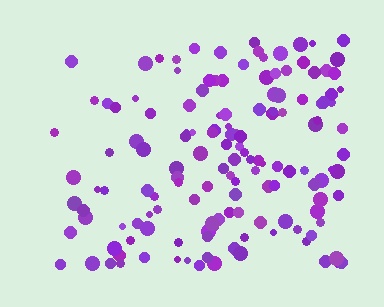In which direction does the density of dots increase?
From left to right, with the right side densest.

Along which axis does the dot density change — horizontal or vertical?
Horizontal.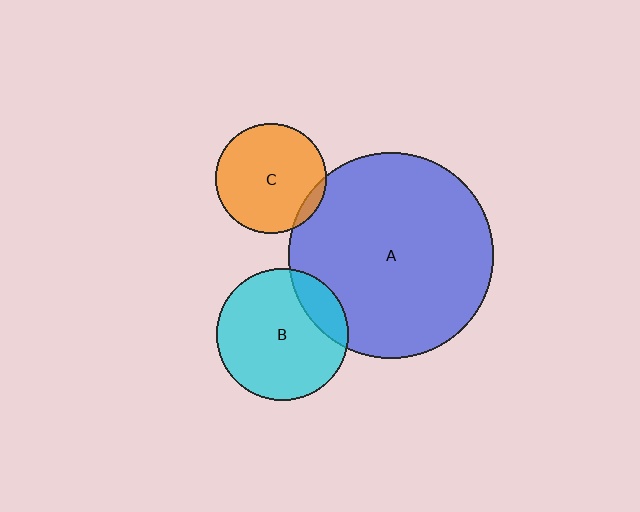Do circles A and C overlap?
Yes.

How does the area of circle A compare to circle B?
Approximately 2.4 times.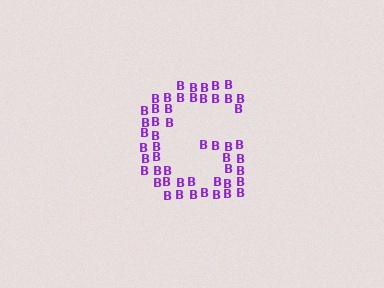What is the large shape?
The large shape is the letter G.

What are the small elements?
The small elements are letter B's.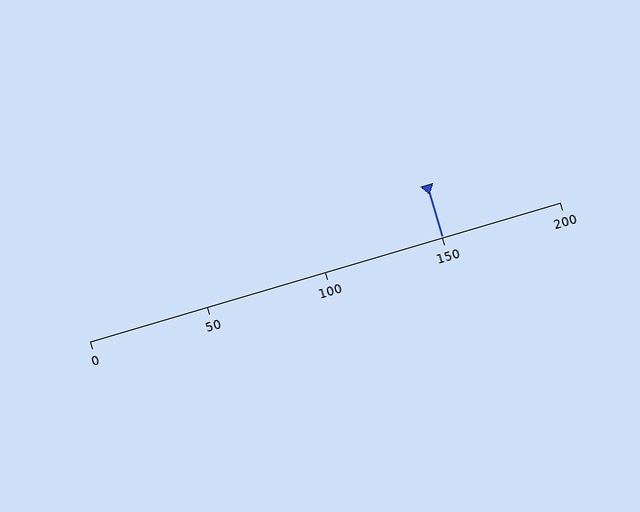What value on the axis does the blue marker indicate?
The marker indicates approximately 150.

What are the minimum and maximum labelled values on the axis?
The axis runs from 0 to 200.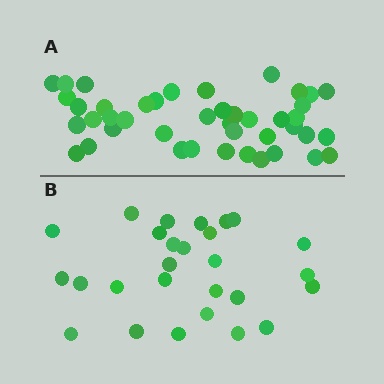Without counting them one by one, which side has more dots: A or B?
Region A (the top region) has more dots.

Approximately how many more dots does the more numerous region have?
Region A has approximately 15 more dots than region B.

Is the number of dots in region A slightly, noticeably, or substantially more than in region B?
Region A has substantially more. The ratio is roughly 1.6 to 1.